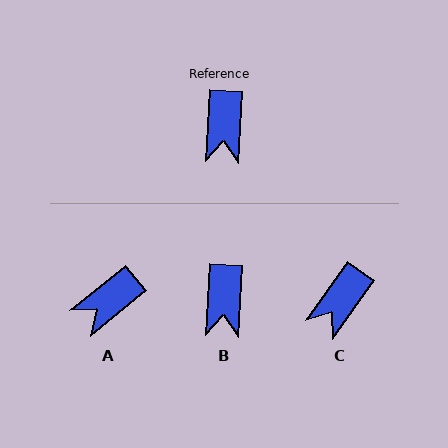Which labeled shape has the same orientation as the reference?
B.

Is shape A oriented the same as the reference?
No, it is off by about 47 degrees.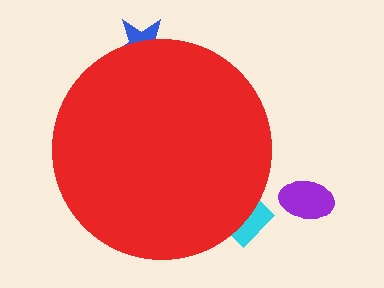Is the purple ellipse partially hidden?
No, the purple ellipse is fully visible.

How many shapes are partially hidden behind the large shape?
2 shapes are partially hidden.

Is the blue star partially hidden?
Yes, the blue star is partially hidden behind the red circle.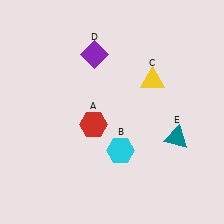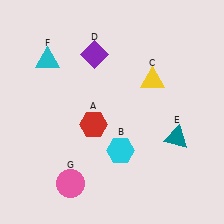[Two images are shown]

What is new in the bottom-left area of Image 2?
A pink circle (G) was added in the bottom-left area of Image 2.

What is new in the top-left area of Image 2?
A cyan triangle (F) was added in the top-left area of Image 2.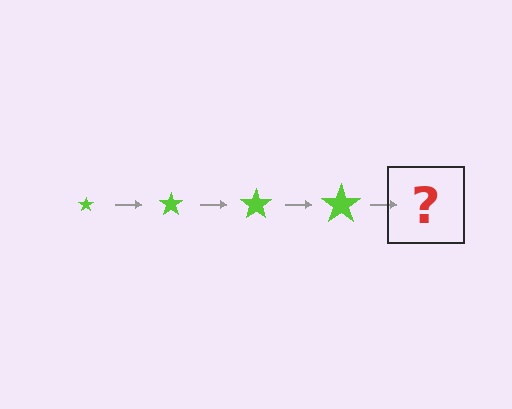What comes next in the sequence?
The next element should be a lime star, larger than the previous one.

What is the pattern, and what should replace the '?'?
The pattern is that the star gets progressively larger each step. The '?' should be a lime star, larger than the previous one.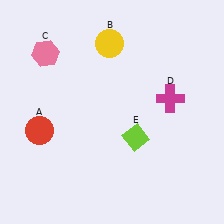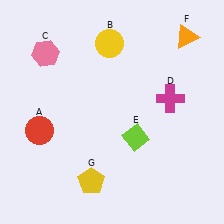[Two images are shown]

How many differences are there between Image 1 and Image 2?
There are 2 differences between the two images.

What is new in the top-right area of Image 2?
An orange triangle (F) was added in the top-right area of Image 2.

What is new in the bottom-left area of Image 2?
A yellow pentagon (G) was added in the bottom-left area of Image 2.